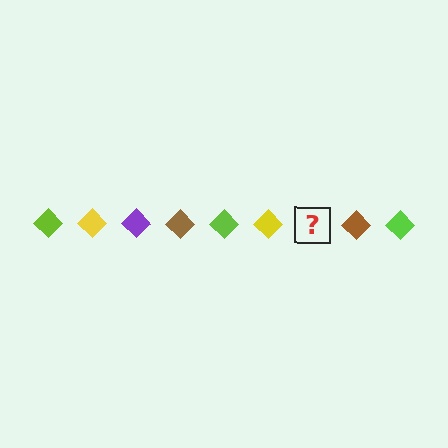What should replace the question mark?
The question mark should be replaced with a purple diamond.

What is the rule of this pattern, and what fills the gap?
The rule is that the pattern cycles through lime, yellow, purple, brown diamonds. The gap should be filled with a purple diamond.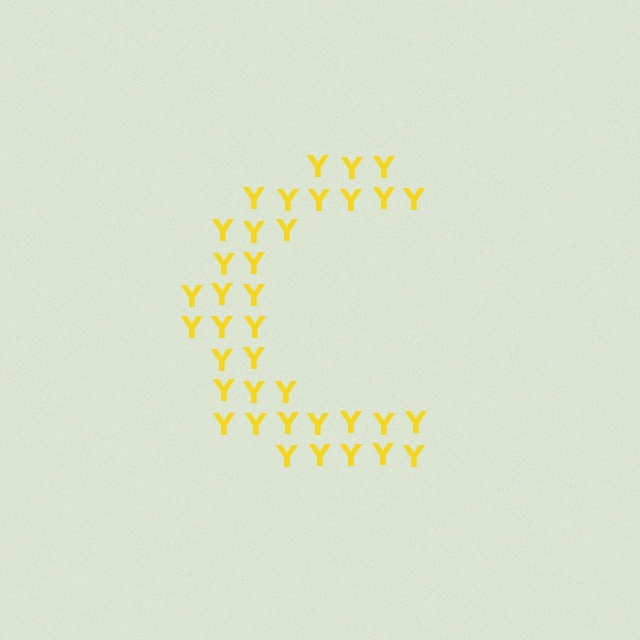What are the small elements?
The small elements are letter Y's.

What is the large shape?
The large shape is the letter C.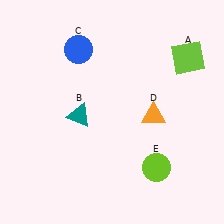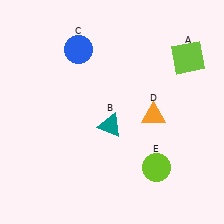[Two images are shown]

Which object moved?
The teal triangle (B) moved right.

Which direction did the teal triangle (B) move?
The teal triangle (B) moved right.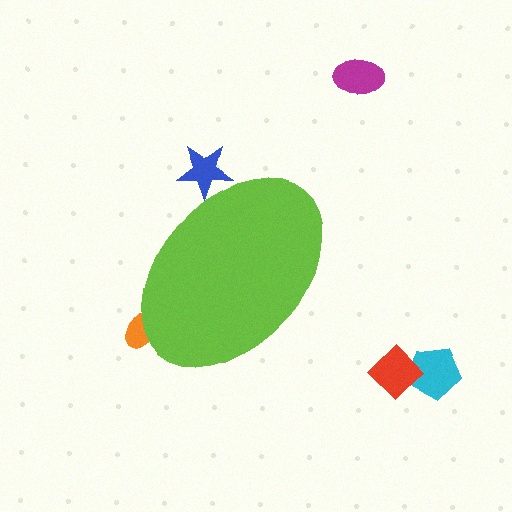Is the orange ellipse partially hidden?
Yes, the orange ellipse is partially hidden behind the lime ellipse.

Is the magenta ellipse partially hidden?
No, the magenta ellipse is fully visible.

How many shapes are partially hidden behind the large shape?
2 shapes are partially hidden.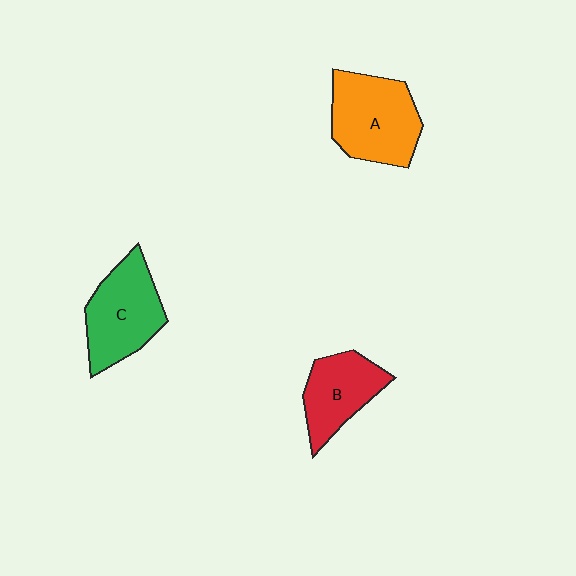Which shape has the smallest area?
Shape B (red).